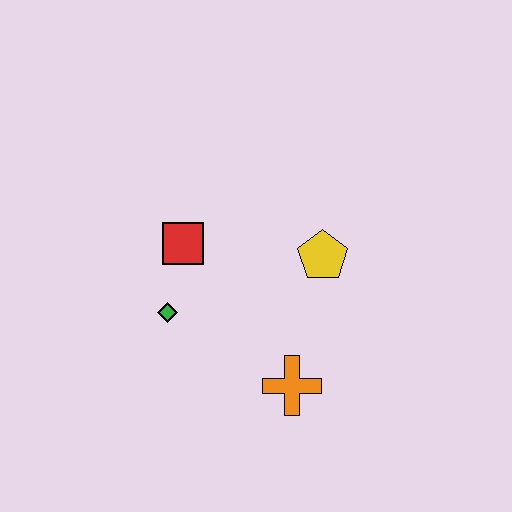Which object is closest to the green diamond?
The red square is closest to the green diamond.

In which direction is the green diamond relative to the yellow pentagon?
The green diamond is to the left of the yellow pentagon.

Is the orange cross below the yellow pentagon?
Yes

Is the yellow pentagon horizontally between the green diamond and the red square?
No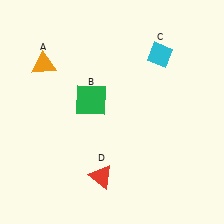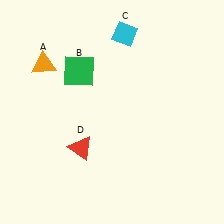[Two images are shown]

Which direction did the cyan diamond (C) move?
The cyan diamond (C) moved left.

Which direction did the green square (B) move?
The green square (B) moved up.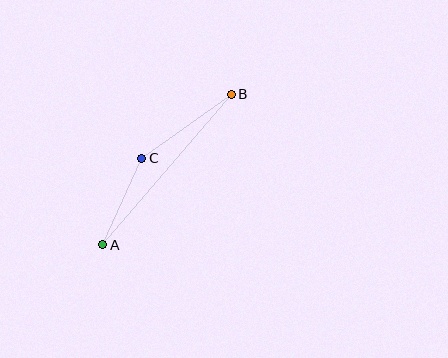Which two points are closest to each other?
Points A and C are closest to each other.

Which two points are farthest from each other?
Points A and B are farthest from each other.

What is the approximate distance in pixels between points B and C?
The distance between B and C is approximately 110 pixels.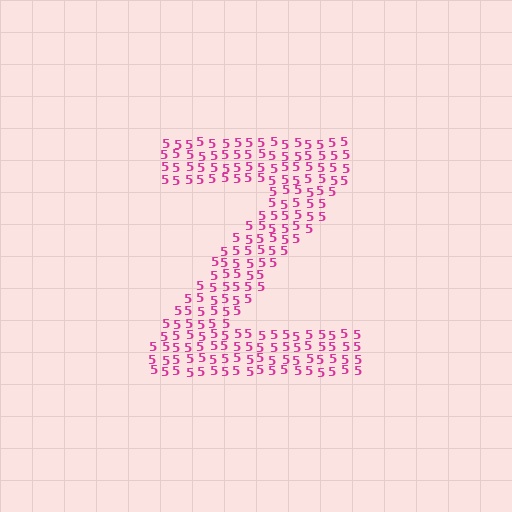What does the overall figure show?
The overall figure shows the letter Z.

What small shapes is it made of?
It is made of small digit 5's.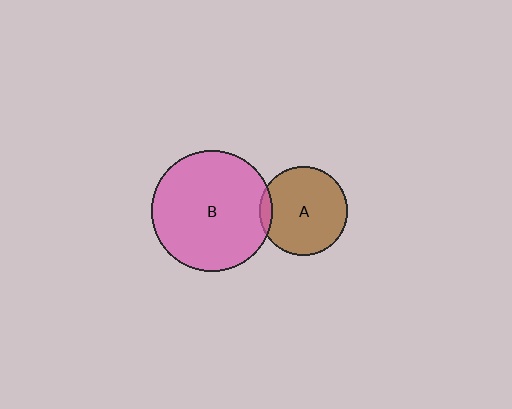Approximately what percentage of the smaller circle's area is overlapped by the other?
Approximately 10%.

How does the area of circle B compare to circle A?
Approximately 1.9 times.